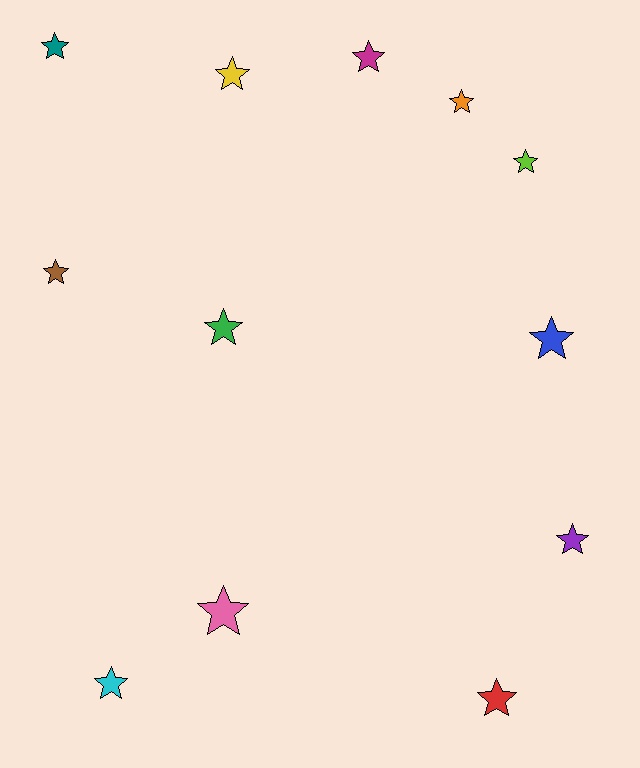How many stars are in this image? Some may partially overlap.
There are 12 stars.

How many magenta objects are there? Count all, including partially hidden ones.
There is 1 magenta object.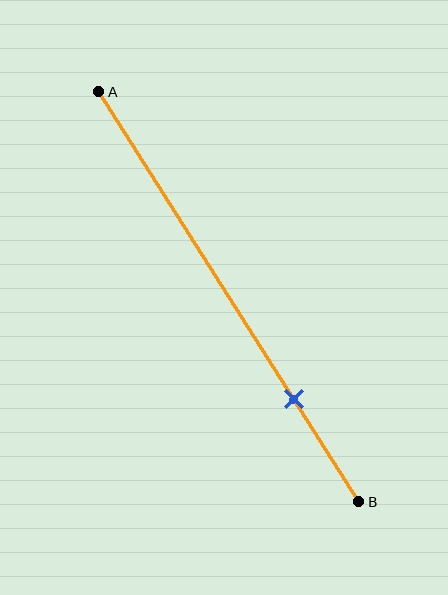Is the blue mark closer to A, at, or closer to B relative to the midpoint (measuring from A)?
The blue mark is closer to point B than the midpoint of segment AB.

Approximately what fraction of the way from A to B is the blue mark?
The blue mark is approximately 75% of the way from A to B.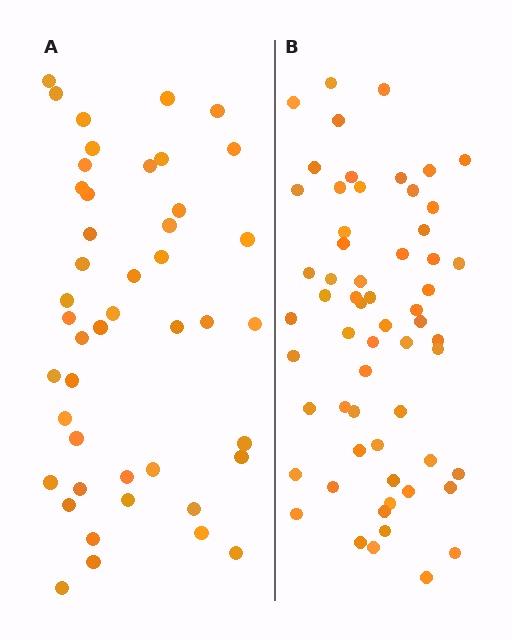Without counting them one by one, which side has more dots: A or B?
Region B (the right region) has more dots.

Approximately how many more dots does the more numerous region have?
Region B has approximately 15 more dots than region A.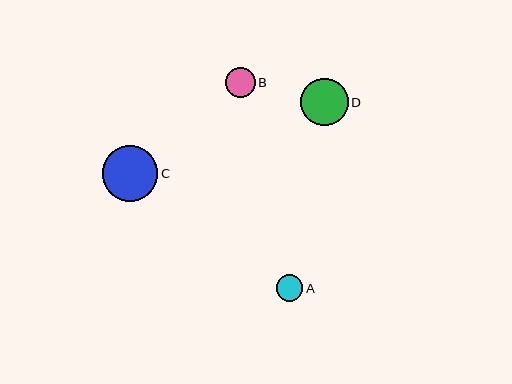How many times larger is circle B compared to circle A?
Circle B is approximately 1.1 times the size of circle A.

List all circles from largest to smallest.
From largest to smallest: C, D, B, A.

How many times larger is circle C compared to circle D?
Circle C is approximately 1.2 times the size of circle D.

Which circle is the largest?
Circle C is the largest with a size of approximately 56 pixels.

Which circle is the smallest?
Circle A is the smallest with a size of approximately 27 pixels.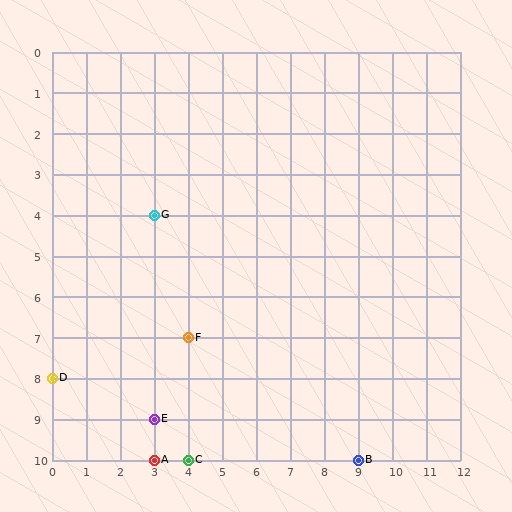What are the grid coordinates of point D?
Point D is at grid coordinates (0, 8).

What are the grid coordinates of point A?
Point A is at grid coordinates (3, 10).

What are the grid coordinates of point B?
Point B is at grid coordinates (9, 10).